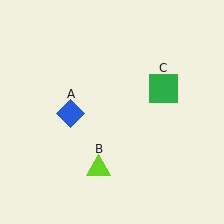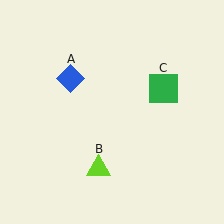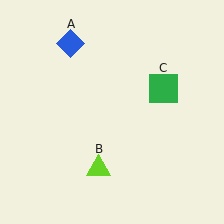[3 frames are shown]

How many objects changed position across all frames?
1 object changed position: blue diamond (object A).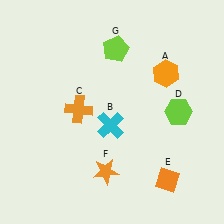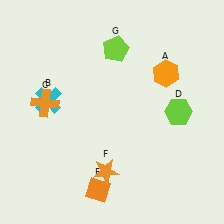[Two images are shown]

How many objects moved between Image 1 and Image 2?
3 objects moved between the two images.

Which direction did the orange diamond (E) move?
The orange diamond (E) moved left.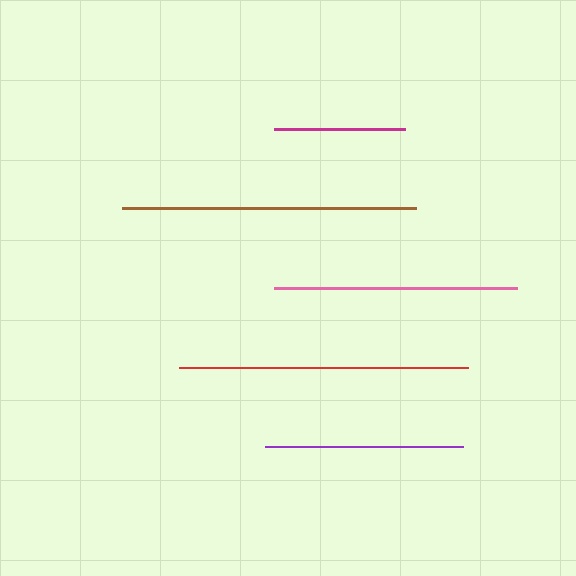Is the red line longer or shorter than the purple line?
The red line is longer than the purple line.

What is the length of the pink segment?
The pink segment is approximately 243 pixels long.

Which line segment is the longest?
The brown line is the longest at approximately 295 pixels.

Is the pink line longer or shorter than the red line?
The red line is longer than the pink line.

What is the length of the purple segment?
The purple segment is approximately 198 pixels long.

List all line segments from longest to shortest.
From longest to shortest: brown, red, pink, purple, magenta.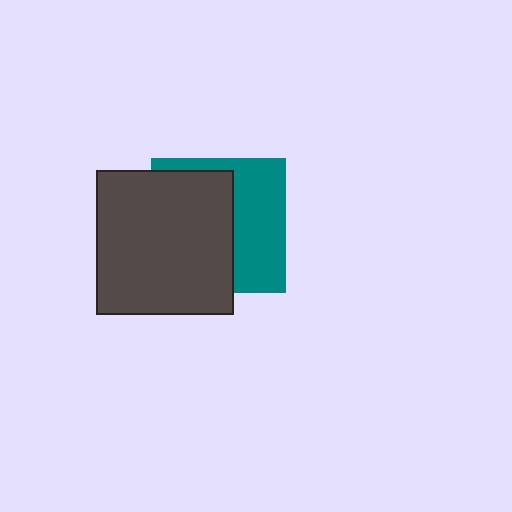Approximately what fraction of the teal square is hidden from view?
Roughly 56% of the teal square is hidden behind the dark gray rectangle.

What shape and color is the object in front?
The object in front is a dark gray rectangle.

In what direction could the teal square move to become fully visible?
The teal square could move right. That would shift it out from behind the dark gray rectangle entirely.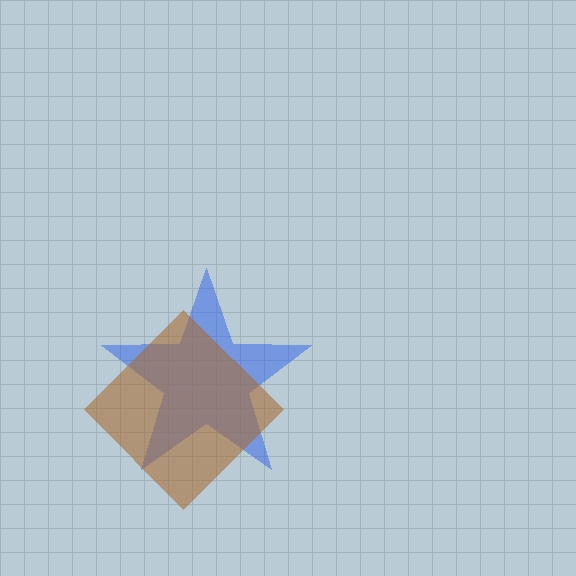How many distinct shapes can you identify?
There are 2 distinct shapes: a blue star, a brown diamond.